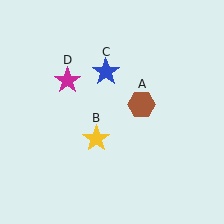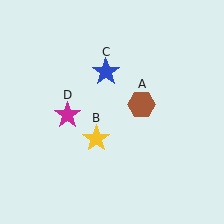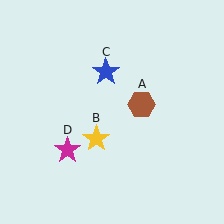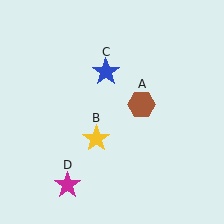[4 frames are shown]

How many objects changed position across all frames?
1 object changed position: magenta star (object D).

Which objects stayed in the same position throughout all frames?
Brown hexagon (object A) and yellow star (object B) and blue star (object C) remained stationary.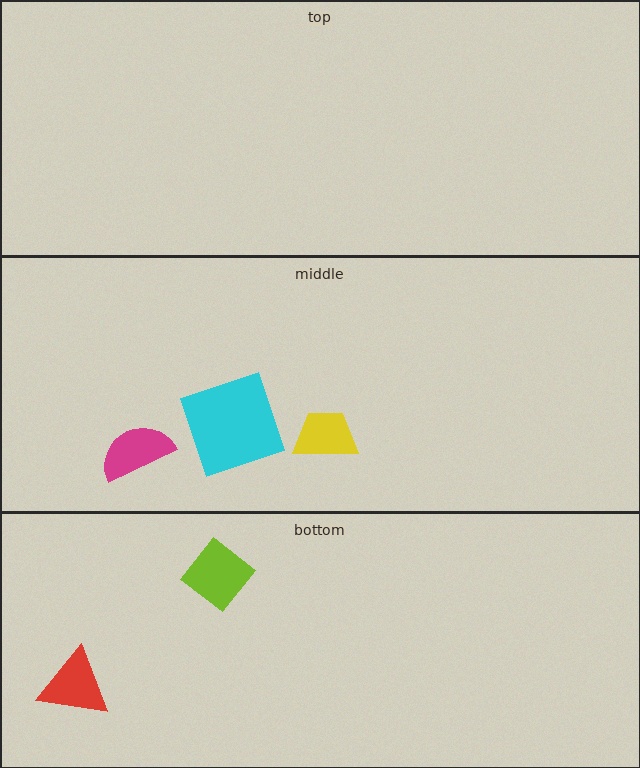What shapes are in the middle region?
The yellow trapezoid, the magenta semicircle, the cyan square.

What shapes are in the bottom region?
The red triangle, the lime diamond.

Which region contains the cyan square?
The middle region.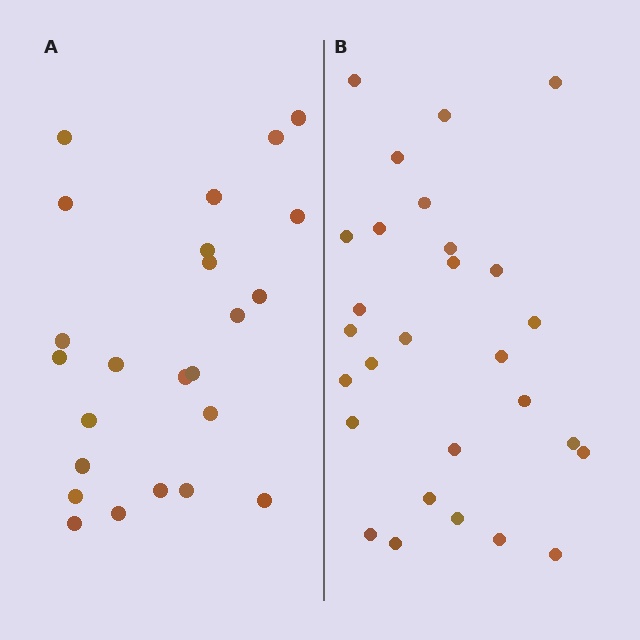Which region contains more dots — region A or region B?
Region B (the right region) has more dots.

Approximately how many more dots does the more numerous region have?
Region B has about 4 more dots than region A.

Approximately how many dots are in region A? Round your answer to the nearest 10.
About 20 dots. (The exact count is 24, which rounds to 20.)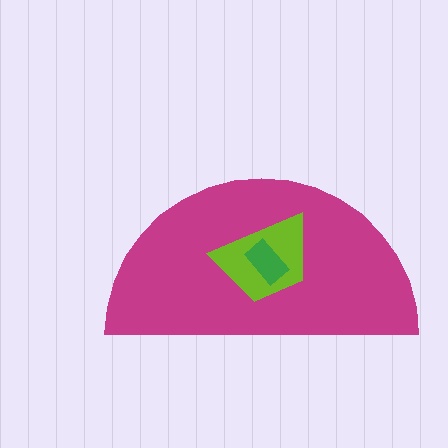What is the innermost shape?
The green rectangle.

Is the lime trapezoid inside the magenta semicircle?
Yes.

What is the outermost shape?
The magenta semicircle.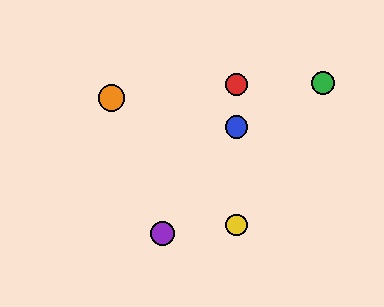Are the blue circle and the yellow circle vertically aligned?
Yes, both are at x≈237.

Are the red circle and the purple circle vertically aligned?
No, the red circle is at x≈237 and the purple circle is at x≈163.